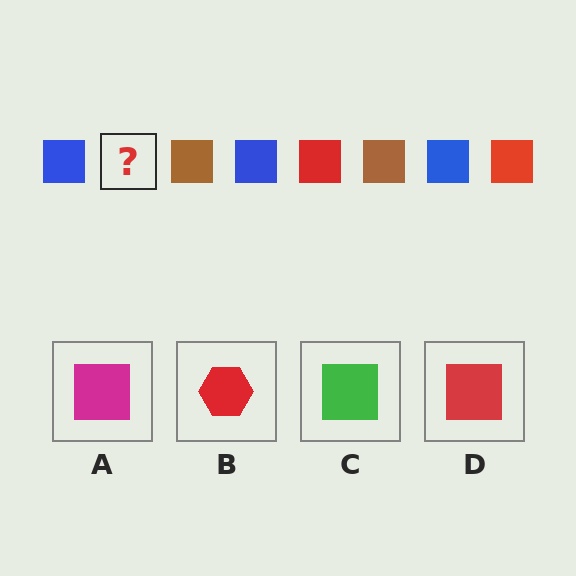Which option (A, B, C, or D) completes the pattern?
D.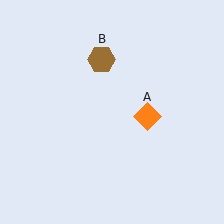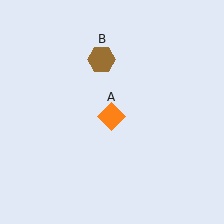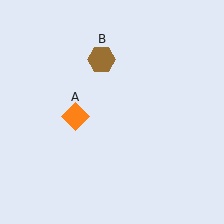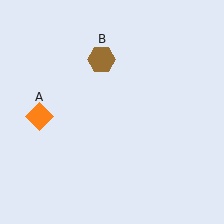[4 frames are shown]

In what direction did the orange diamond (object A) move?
The orange diamond (object A) moved left.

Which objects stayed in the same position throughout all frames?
Brown hexagon (object B) remained stationary.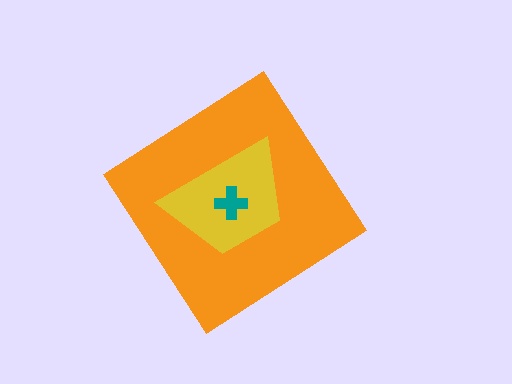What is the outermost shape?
The orange diamond.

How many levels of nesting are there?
3.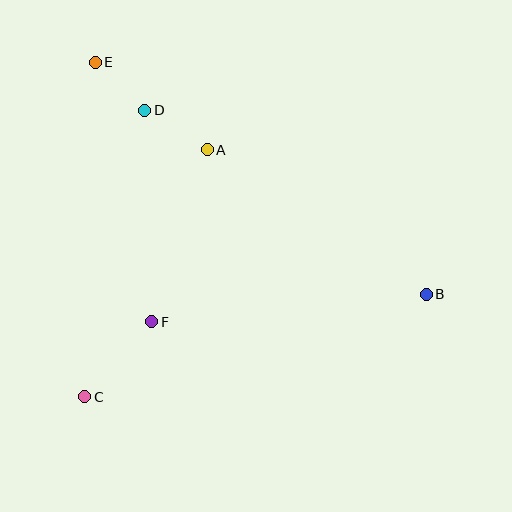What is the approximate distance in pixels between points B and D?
The distance between B and D is approximately 336 pixels.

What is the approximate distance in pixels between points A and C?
The distance between A and C is approximately 276 pixels.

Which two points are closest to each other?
Points D and E are closest to each other.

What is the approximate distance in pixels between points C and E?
The distance between C and E is approximately 335 pixels.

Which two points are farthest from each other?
Points B and E are farthest from each other.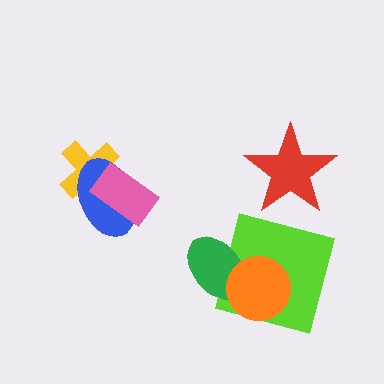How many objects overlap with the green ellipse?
2 objects overlap with the green ellipse.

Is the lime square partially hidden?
Yes, it is partially covered by another shape.